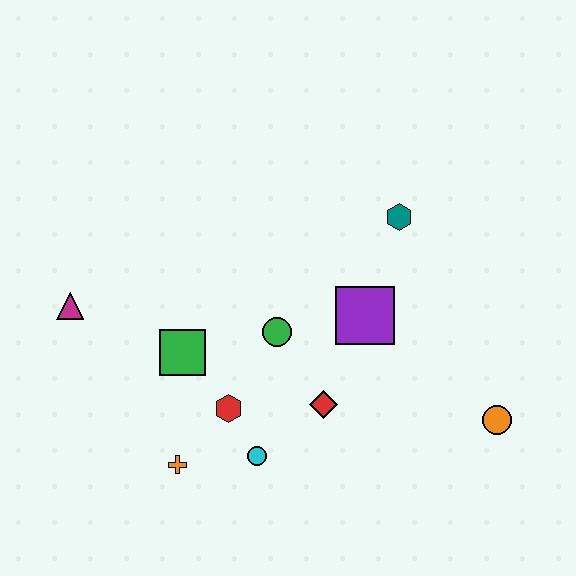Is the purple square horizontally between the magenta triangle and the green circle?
No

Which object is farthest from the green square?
The orange circle is farthest from the green square.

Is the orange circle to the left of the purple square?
No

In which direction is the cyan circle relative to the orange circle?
The cyan circle is to the left of the orange circle.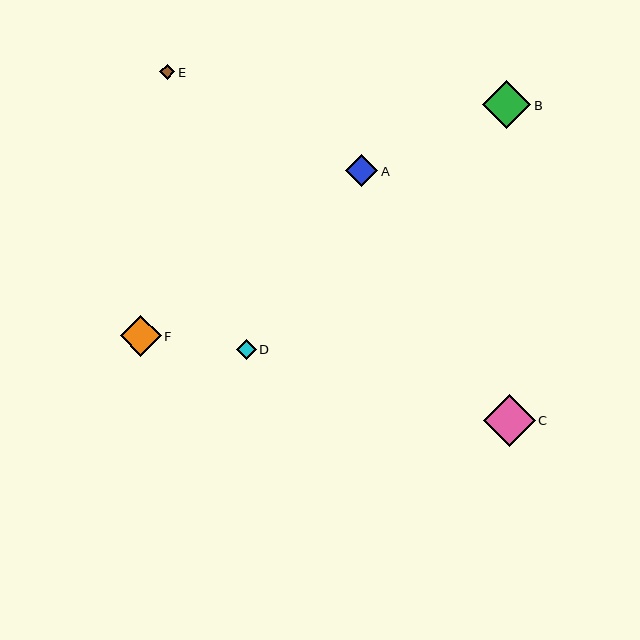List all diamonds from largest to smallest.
From largest to smallest: C, B, F, A, D, E.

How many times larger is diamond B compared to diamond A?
Diamond B is approximately 1.5 times the size of diamond A.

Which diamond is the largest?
Diamond C is the largest with a size of approximately 51 pixels.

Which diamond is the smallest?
Diamond E is the smallest with a size of approximately 15 pixels.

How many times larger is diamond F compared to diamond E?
Diamond F is approximately 2.7 times the size of diamond E.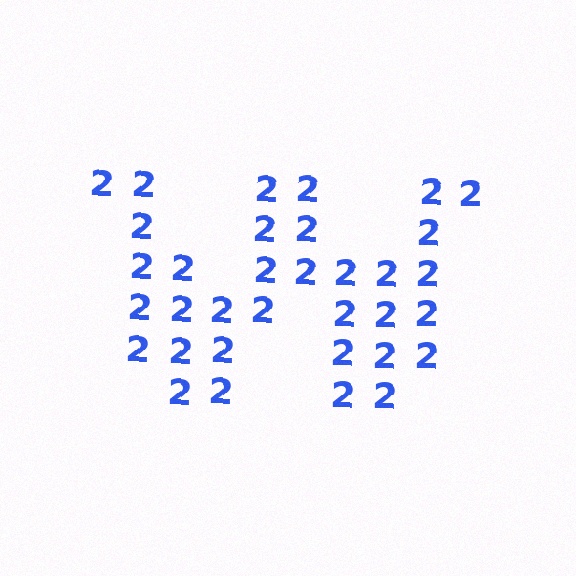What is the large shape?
The large shape is the letter W.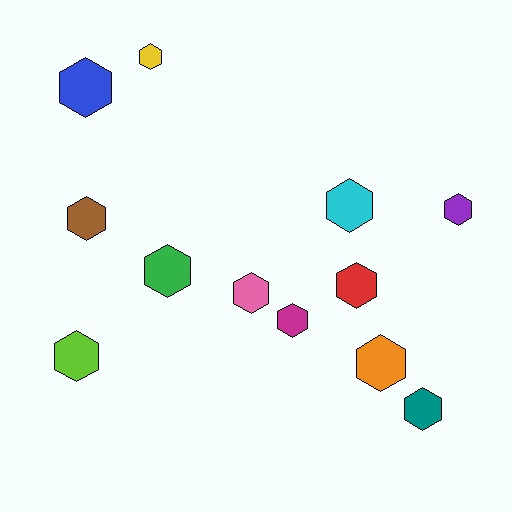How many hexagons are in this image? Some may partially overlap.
There are 12 hexagons.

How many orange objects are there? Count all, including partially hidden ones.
There is 1 orange object.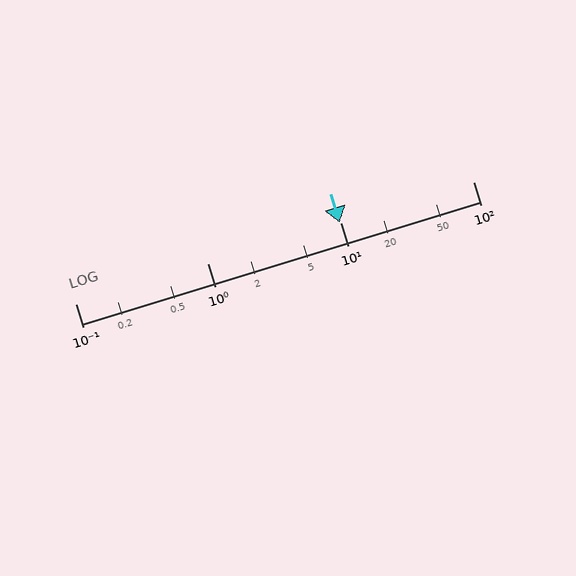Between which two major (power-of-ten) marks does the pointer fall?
The pointer is between 1 and 10.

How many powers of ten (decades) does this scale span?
The scale spans 3 decades, from 0.1 to 100.